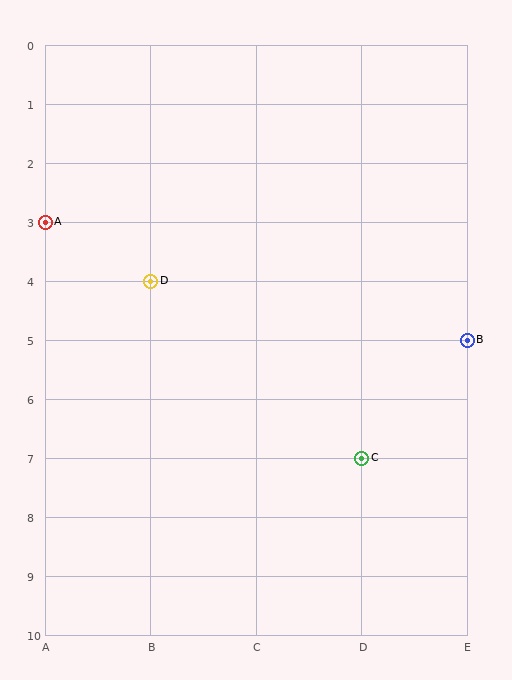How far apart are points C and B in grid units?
Points C and B are 1 column and 2 rows apart (about 2.2 grid units diagonally).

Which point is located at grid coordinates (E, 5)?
Point B is at (E, 5).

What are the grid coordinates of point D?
Point D is at grid coordinates (B, 4).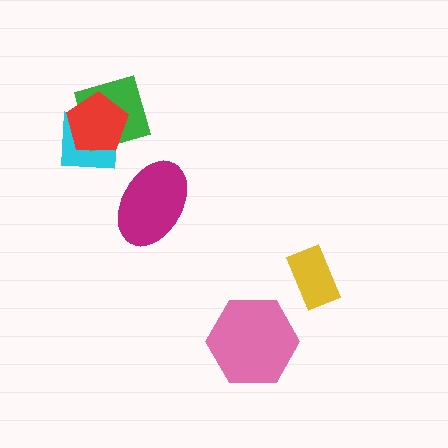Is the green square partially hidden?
Yes, it is partially covered by another shape.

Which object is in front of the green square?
The red pentagon is in front of the green square.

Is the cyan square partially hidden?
Yes, it is partially covered by another shape.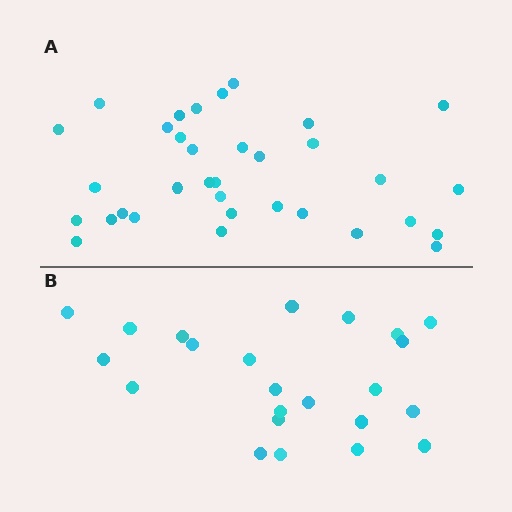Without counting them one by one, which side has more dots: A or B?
Region A (the top region) has more dots.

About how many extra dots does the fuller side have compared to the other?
Region A has roughly 12 or so more dots than region B.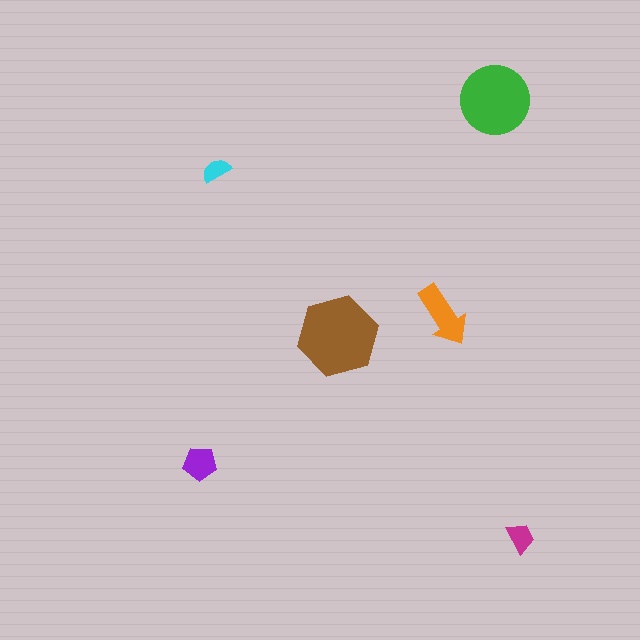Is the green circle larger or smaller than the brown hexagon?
Smaller.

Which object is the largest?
The brown hexagon.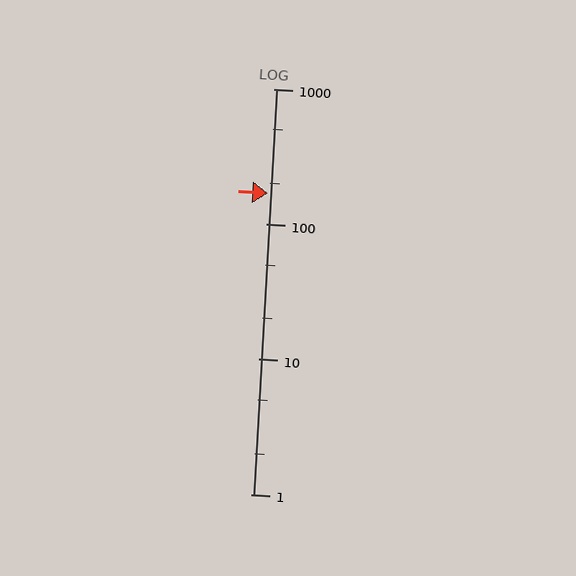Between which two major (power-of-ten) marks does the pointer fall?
The pointer is between 100 and 1000.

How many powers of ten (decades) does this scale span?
The scale spans 3 decades, from 1 to 1000.